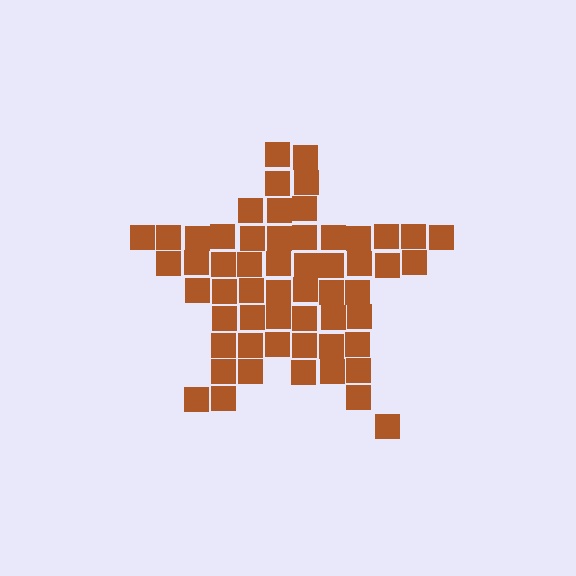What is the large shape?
The large shape is a star.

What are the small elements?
The small elements are squares.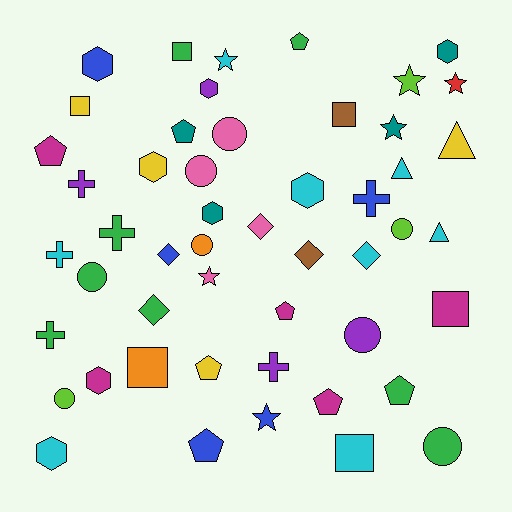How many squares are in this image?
There are 6 squares.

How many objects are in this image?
There are 50 objects.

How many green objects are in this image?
There are 8 green objects.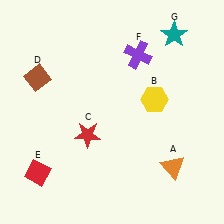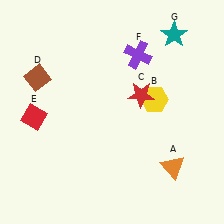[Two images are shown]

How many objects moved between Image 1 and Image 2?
2 objects moved between the two images.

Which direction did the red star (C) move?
The red star (C) moved right.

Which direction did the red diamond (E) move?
The red diamond (E) moved up.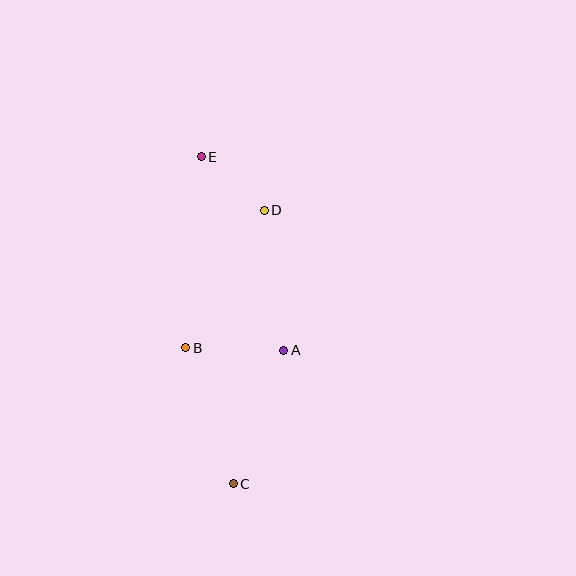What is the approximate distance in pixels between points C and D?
The distance between C and D is approximately 275 pixels.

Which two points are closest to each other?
Points D and E are closest to each other.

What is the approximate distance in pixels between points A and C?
The distance between A and C is approximately 143 pixels.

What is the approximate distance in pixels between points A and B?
The distance between A and B is approximately 98 pixels.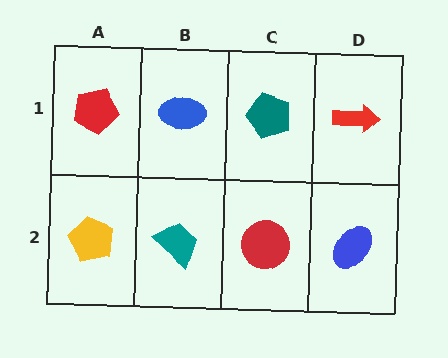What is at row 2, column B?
A teal trapezoid.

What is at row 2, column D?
A blue ellipse.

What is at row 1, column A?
A red pentagon.